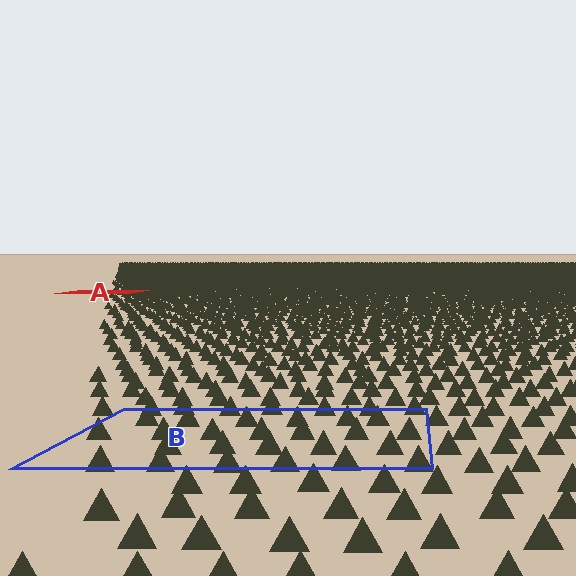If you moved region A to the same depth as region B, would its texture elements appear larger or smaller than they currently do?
They would appear larger. At a closer depth, the same texture elements are projected at a bigger on-screen size.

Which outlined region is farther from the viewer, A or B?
Region A is farther from the viewer — the texture elements inside it appear smaller and more densely packed.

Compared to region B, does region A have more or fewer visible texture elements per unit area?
Region A has more texture elements per unit area — they are packed more densely because it is farther away.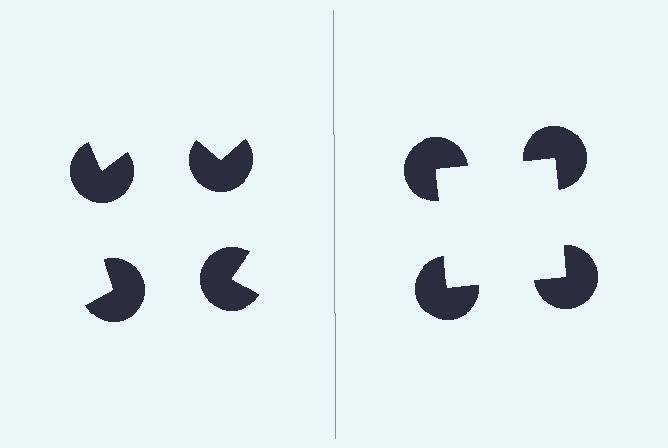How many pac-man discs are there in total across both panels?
8 — 4 on each side.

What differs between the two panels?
The pac-man discs are positioned identically on both sides; only the wedge orientations differ. On the right they align to a square; on the left they are misaligned.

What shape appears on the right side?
An illusory square.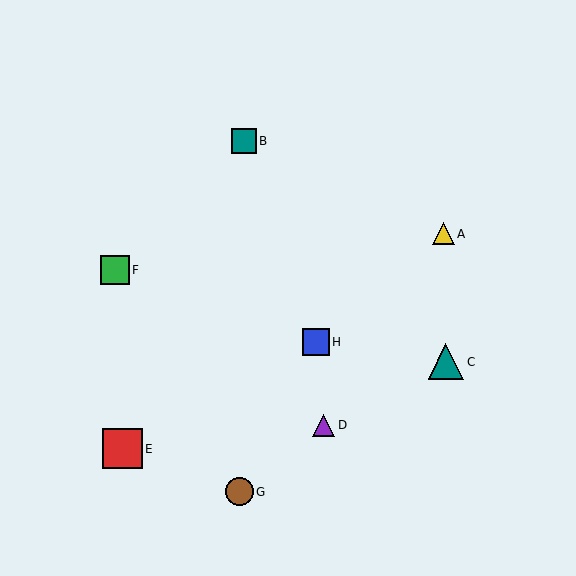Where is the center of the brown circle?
The center of the brown circle is at (239, 492).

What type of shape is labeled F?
Shape F is a green square.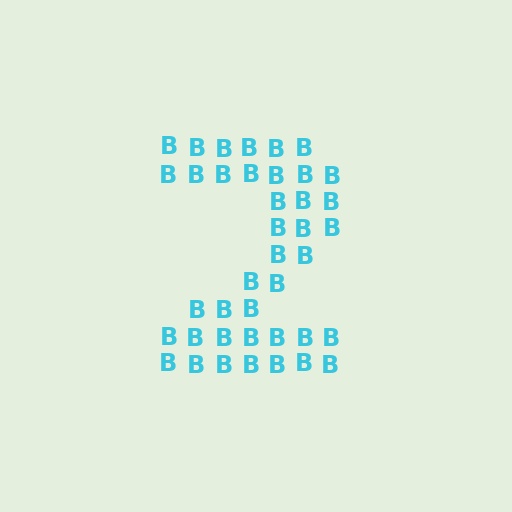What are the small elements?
The small elements are letter B's.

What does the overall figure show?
The overall figure shows the digit 2.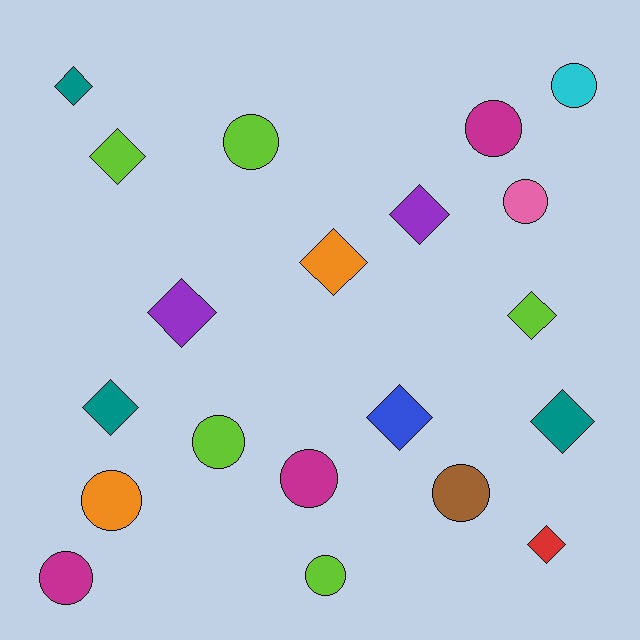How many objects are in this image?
There are 20 objects.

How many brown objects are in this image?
There is 1 brown object.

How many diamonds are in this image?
There are 10 diamonds.